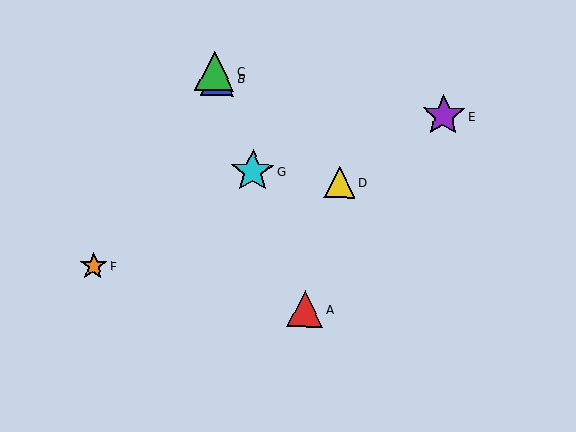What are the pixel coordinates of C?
Object C is at (214, 71).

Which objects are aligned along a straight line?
Objects A, B, C, G are aligned along a straight line.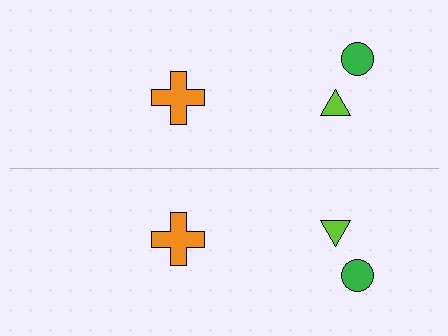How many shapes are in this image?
There are 6 shapes in this image.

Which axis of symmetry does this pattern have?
The pattern has a horizontal axis of symmetry running through the center of the image.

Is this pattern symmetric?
Yes, this pattern has bilateral (reflection) symmetry.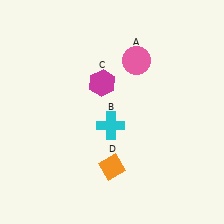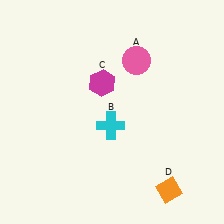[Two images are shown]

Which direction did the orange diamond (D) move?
The orange diamond (D) moved right.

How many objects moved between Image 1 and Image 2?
1 object moved between the two images.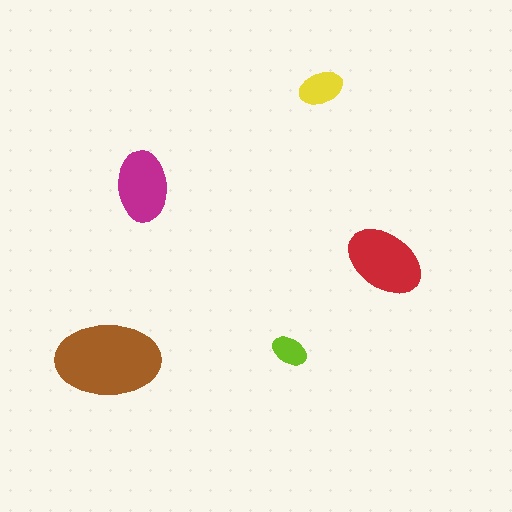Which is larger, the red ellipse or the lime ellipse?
The red one.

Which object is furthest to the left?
The brown ellipse is leftmost.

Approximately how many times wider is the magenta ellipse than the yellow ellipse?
About 1.5 times wider.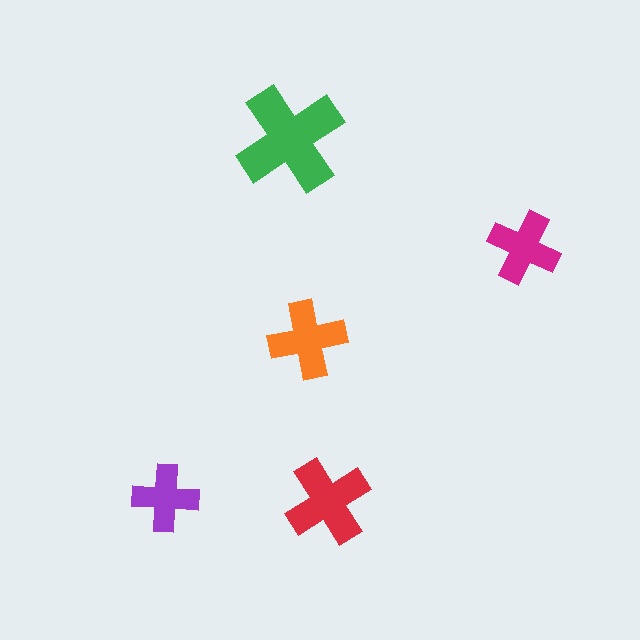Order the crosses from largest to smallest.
the green one, the red one, the orange one, the magenta one, the purple one.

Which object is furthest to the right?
The magenta cross is rightmost.